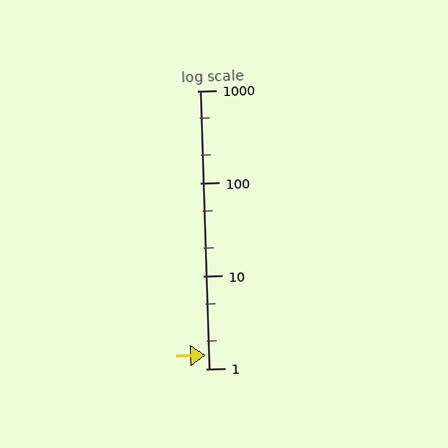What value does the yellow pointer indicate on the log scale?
The pointer indicates approximately 1.4.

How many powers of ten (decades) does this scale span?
The scale spans 3 decades, from 1 to 1000.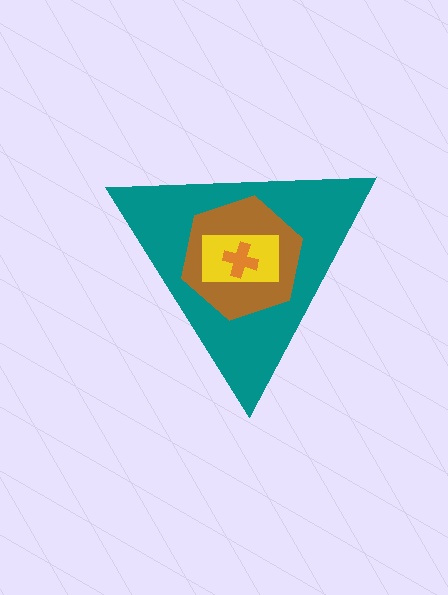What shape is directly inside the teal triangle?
The brown hexagon.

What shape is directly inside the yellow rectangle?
The orange cross.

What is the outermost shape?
The teal triangle.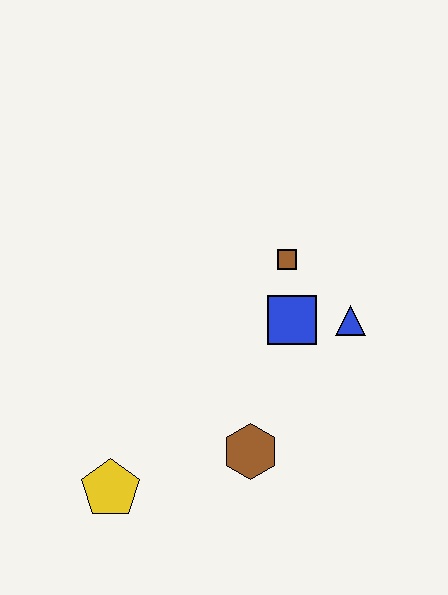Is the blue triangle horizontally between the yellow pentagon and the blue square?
No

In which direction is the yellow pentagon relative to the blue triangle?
The yellow pentagon is to the left of the blue triangle.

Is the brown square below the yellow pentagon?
No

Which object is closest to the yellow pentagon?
The brown hexagon is closest to the yellow pentagon.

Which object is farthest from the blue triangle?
The yellow pentagon is farthest from the blue triangle.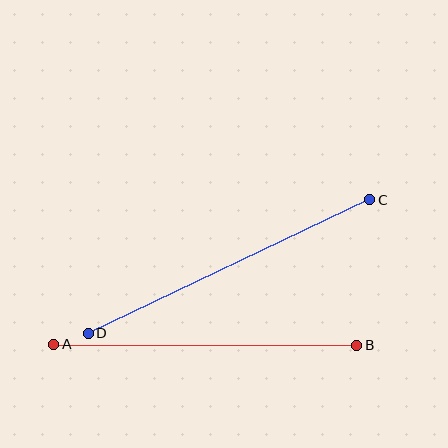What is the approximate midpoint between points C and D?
The midpoint is at approximately (229, 266) pixels.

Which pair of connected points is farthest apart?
Points C and D are farthest apart.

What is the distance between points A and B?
The distance is approximately 303 pixels.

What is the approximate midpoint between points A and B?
The midpoint is at approximately (205, 345) pixels.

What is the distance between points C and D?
The distance is approximately 312 pixels.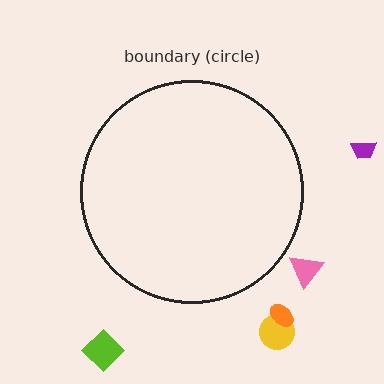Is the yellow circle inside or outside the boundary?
Outside.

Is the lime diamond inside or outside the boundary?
Outside.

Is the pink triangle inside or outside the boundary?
Outside.